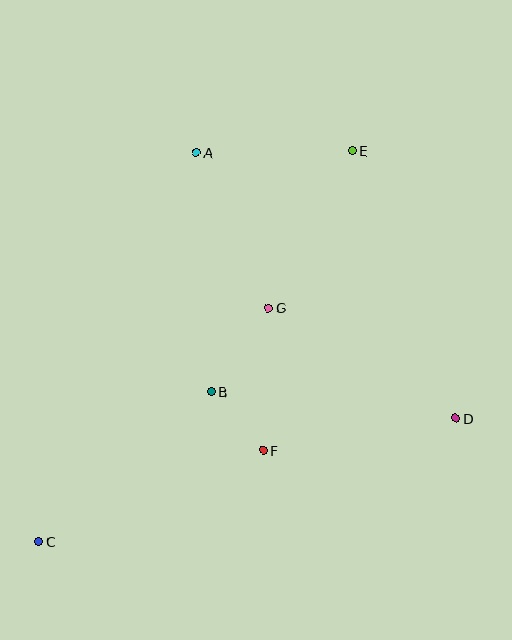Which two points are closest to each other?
Points B and F are closest to each other.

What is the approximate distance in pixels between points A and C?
The distance between A and C is approximately 420 pixels.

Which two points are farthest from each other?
Points C and E are farthest from each other.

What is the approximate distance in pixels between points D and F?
The distance between D and F is approximately 195 pixels.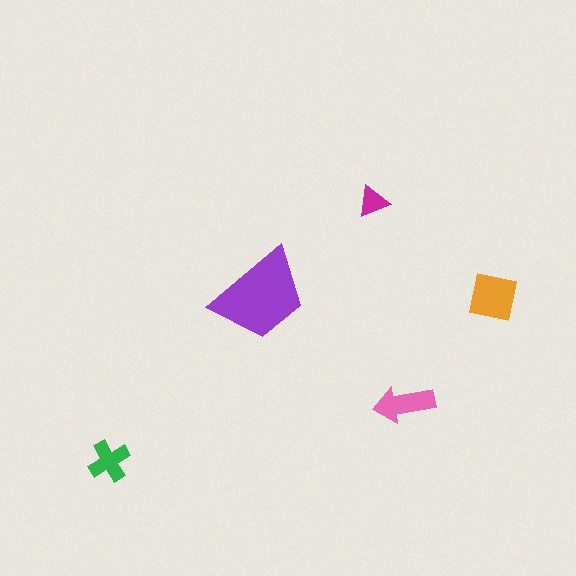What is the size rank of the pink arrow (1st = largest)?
3rd.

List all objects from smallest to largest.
The magenta triangle, the green cross, the pink arrow, the orange square, the purple trapezoid.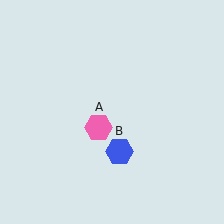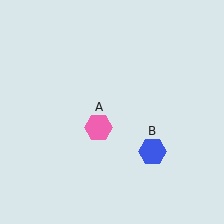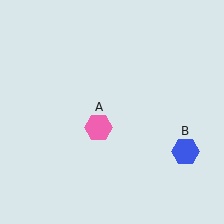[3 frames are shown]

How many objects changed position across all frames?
1 object changed position: blue hexagon (object B).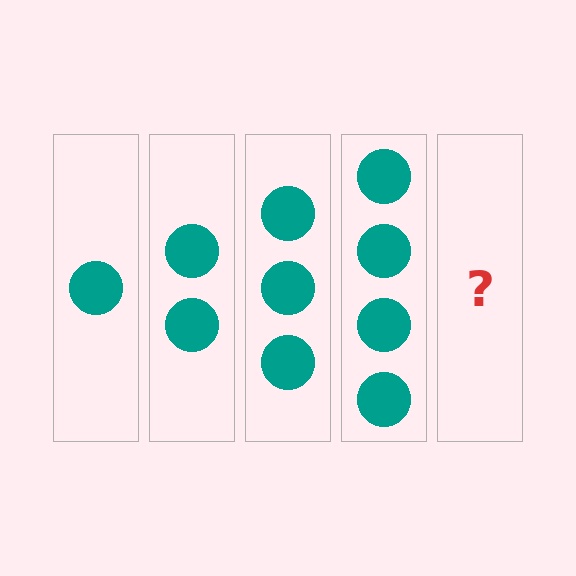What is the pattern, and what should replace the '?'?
The pattern is that each step adds one more circle. The '?' should be 5 circles.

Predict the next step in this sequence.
The next step is 5 circles.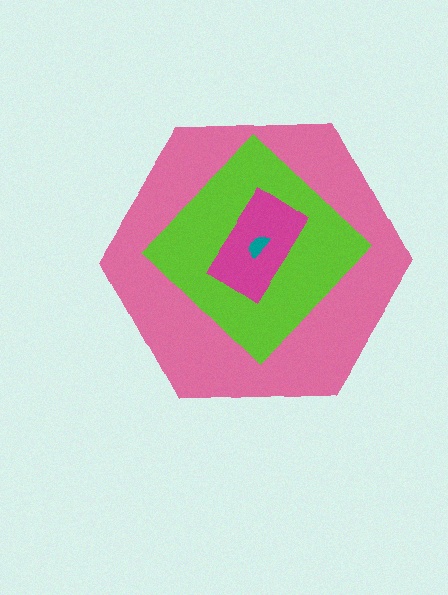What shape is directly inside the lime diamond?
The magenta rectangle.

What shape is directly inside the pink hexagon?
The lime diamond.